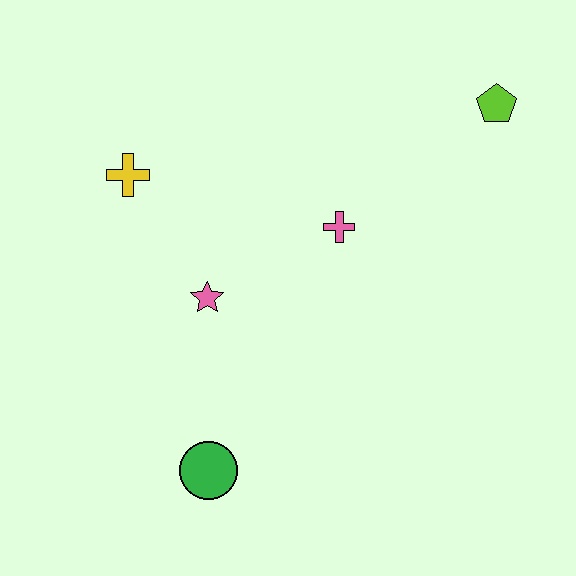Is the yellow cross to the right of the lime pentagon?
No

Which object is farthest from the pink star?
The lime pentagon is farthest from the pink star.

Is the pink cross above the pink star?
Yes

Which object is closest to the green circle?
The pink star is closest to the green circle.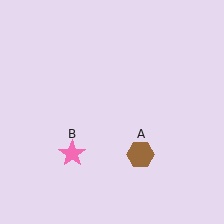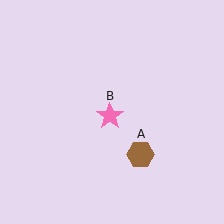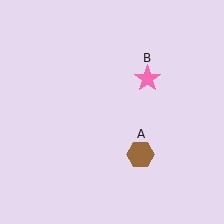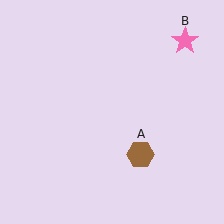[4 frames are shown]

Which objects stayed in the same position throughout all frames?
Brown hexagon (object A) remained stationary.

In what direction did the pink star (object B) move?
The pink star (object B) moved up and to the right.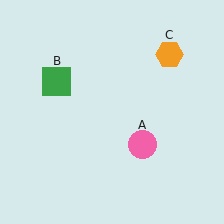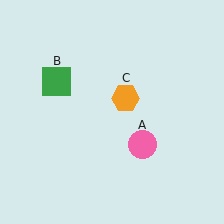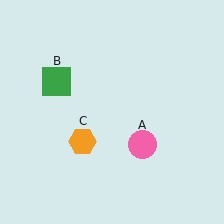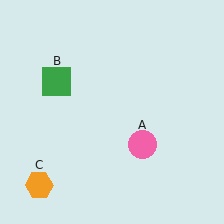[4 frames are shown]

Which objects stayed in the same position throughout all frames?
Pink circle (object A) and green square (object B) remained stationary.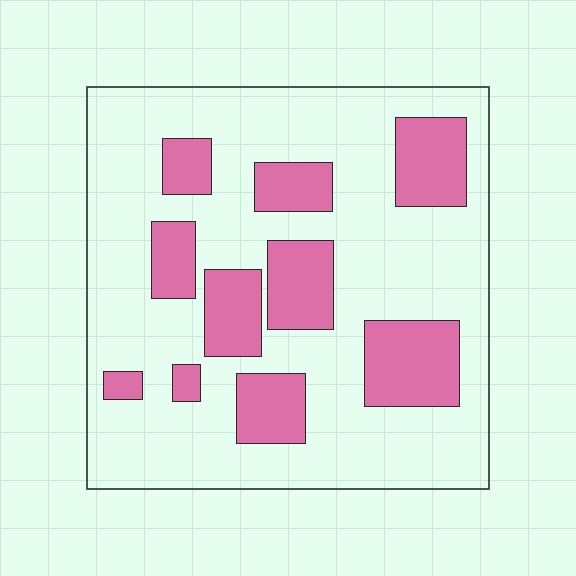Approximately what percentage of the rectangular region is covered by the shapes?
Approximately 25%.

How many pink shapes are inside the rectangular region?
10.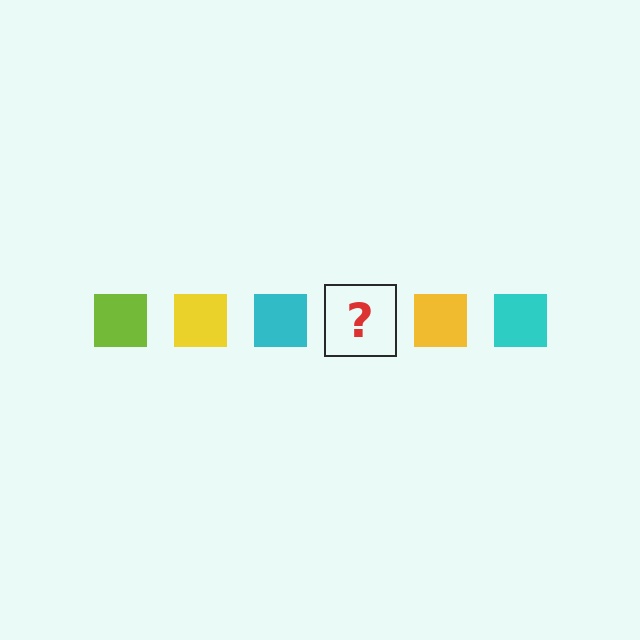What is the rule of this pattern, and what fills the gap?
The rule is that the pattern cycles through lime, yellow, cyan squares. The gap should be filled with a lime square.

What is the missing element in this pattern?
The missing element is a lime square.